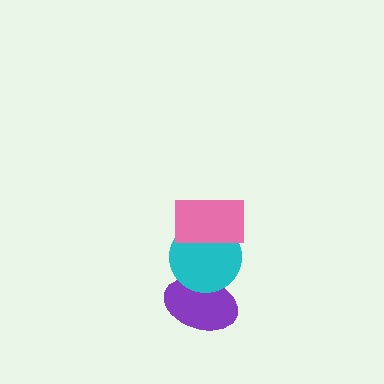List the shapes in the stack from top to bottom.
From top to bottom: the pink rectangle, the cyan circle, the purple ellipse.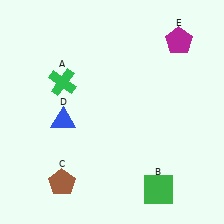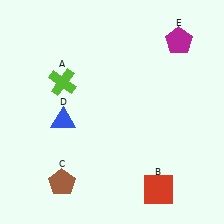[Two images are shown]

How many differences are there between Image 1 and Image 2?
There are 2 differences between the two images.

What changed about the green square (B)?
In Image 1, B is green. In Image 2, it changed to red.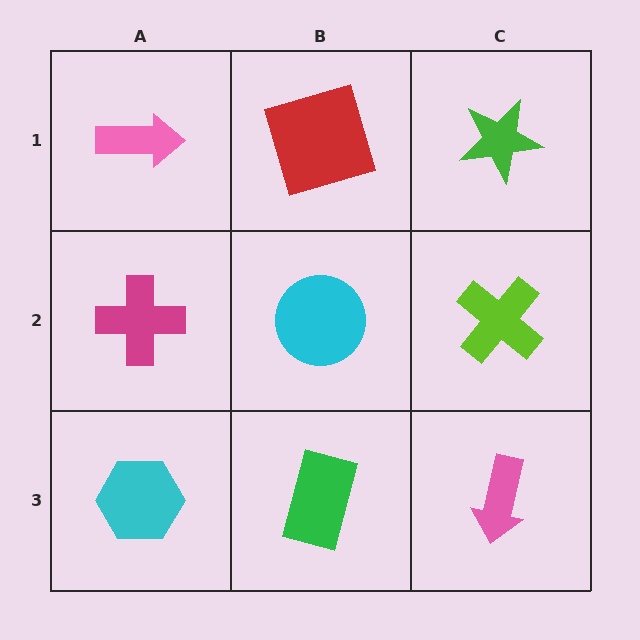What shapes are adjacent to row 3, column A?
A magenta cross (row 2, column A), a green rectangle (row 3, column B).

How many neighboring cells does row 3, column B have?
3.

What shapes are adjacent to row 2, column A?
A pink arrow (row 1, column A), a cyan hexagon (row 3, column A), a cyan circle (row 2, column B).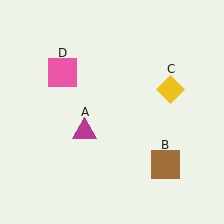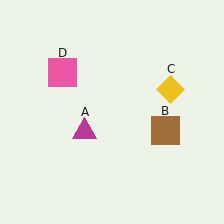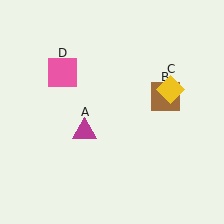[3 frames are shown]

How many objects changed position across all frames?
1 object changed position: brown square (object B).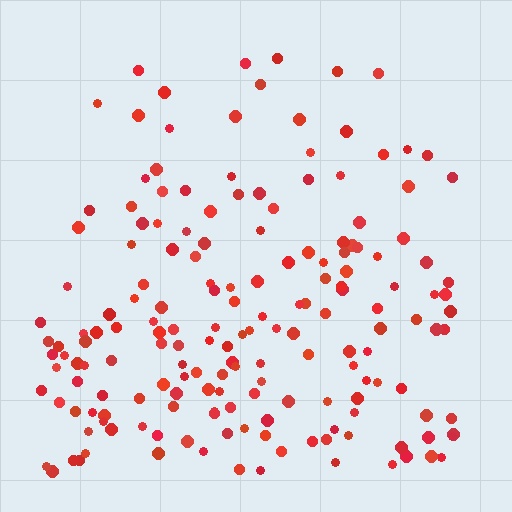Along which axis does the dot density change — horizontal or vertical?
Vertical.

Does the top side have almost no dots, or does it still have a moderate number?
Still a moderate number, just noticeably fewer than the bottom.